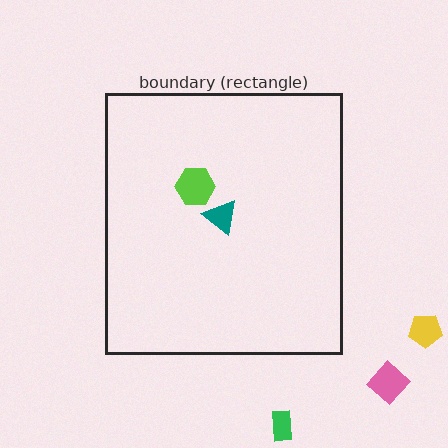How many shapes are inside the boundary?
2 inside, 3 outside.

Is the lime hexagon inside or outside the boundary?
Inside.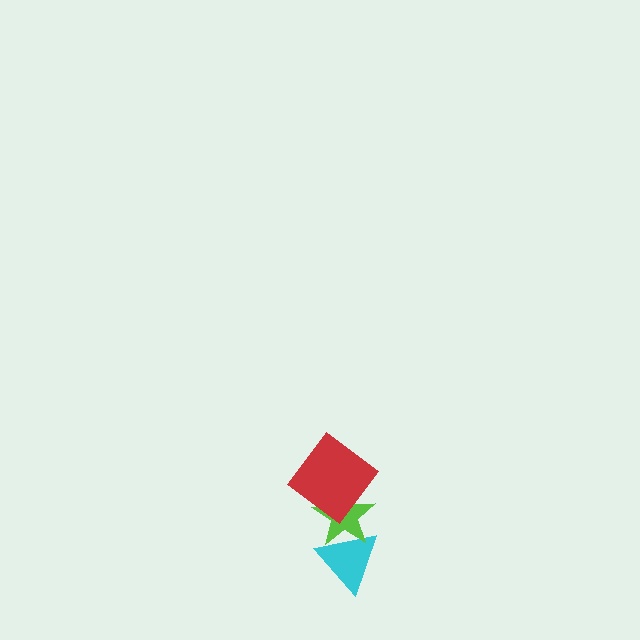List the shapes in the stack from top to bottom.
From top to bottom: the red diamond, the lime star, the cyan triangle.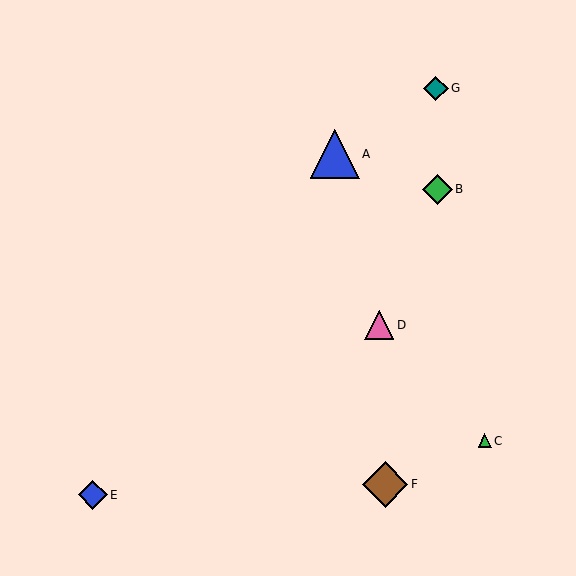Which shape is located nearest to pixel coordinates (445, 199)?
The green diamond (labeled B) at (437, 189) is nearest to that location.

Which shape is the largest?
The blue triangle (labeled A) is the largest.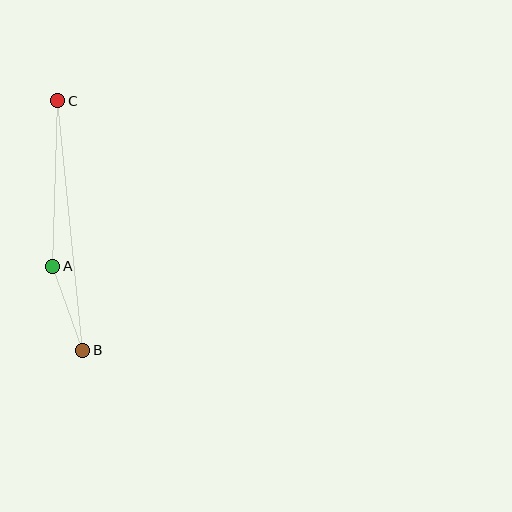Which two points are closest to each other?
Points A and B are closest to each other.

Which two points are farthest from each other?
Points B and C are farthest from each other.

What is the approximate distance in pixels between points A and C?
The distance between A and C is approximately 166 pixels.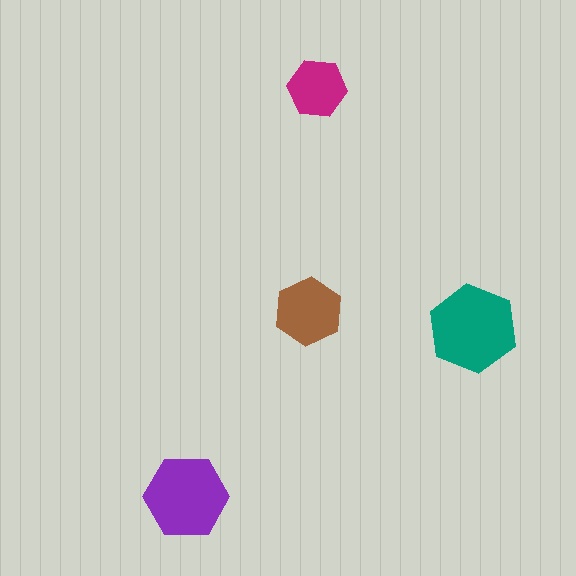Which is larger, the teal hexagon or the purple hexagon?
The teal one.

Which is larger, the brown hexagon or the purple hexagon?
The purple one.